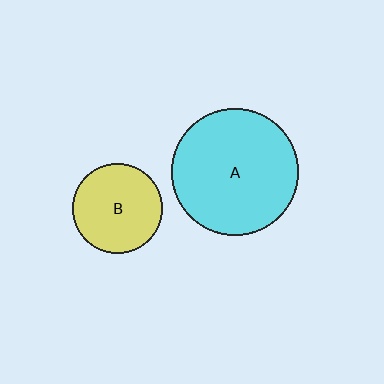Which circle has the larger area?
Circle A (cyan).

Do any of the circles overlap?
No, none of the circles overlap.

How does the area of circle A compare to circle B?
Approximately 2.0 times.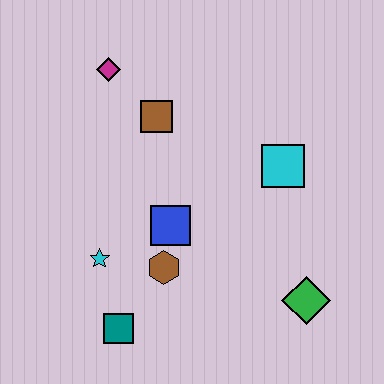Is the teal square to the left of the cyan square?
Yes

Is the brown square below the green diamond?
No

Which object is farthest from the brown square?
The green diamond is farthest from the brown square.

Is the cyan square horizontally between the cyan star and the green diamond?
Yes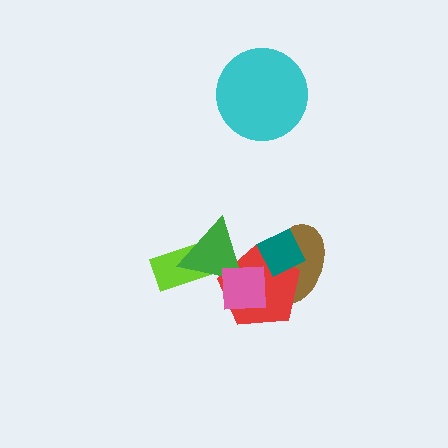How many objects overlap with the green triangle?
3 objects overlap with the green triangle.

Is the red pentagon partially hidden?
Yes, it is partially covered by another shape.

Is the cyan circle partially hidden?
No, no other shape covers it.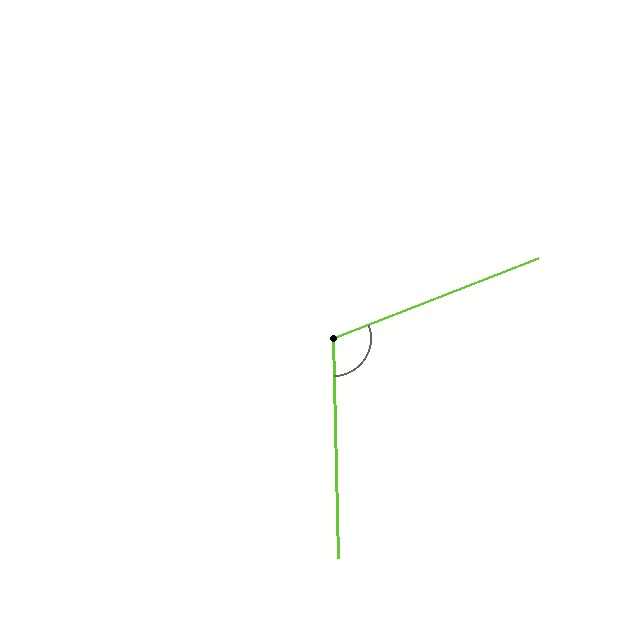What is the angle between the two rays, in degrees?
Approximately 110 degrees.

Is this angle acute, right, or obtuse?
It is obtuse.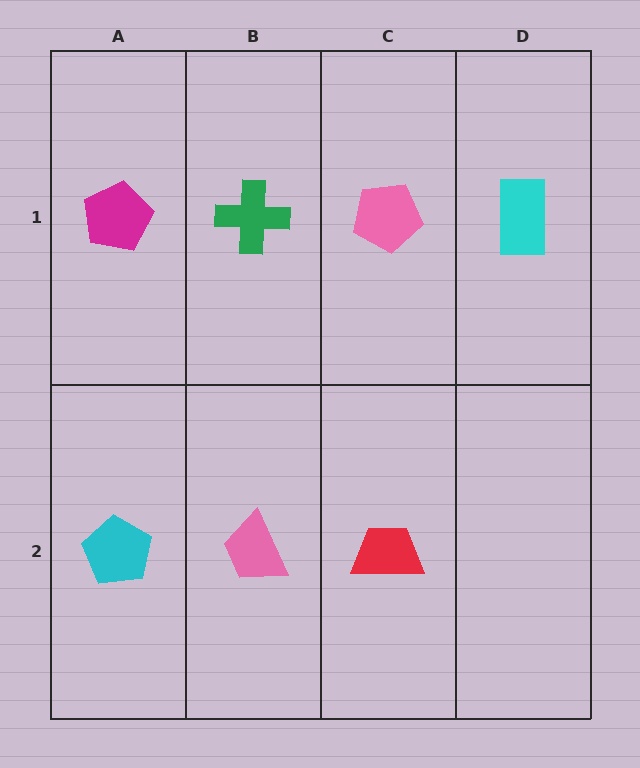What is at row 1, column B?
A green cross.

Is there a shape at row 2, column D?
No, that cell is empty.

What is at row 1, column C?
A pink pentagon.